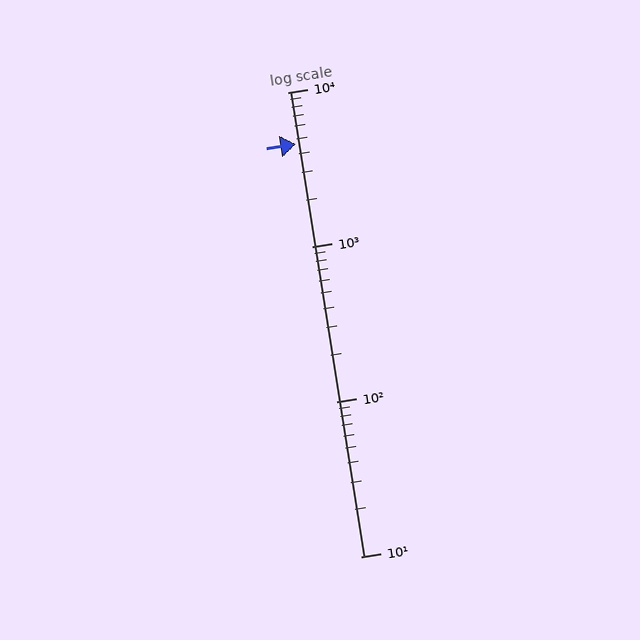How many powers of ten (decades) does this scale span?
The scale spans 3 decades, from 10 to 10000.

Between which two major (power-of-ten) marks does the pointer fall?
The pointer is between 1000 and 10000.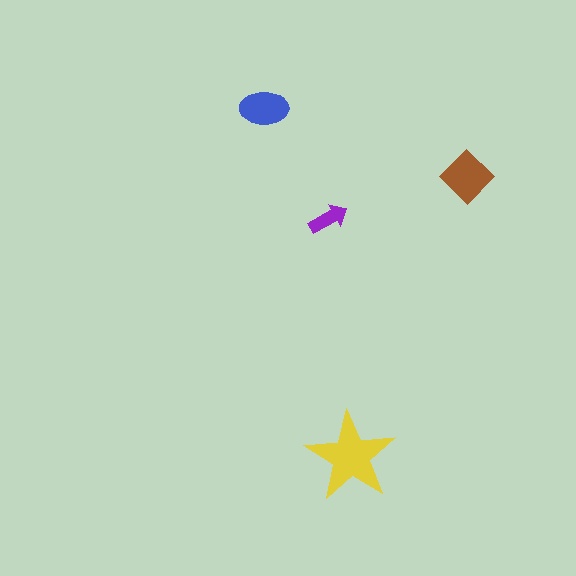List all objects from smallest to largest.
The purple arrow, the blue ellipse, the brown diamond, the yellow star.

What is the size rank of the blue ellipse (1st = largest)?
3rd.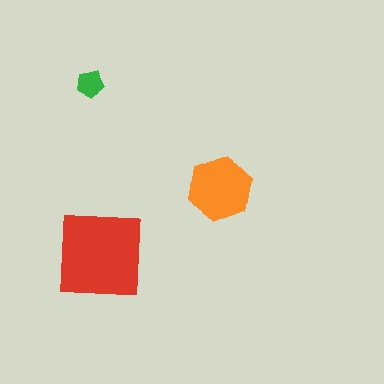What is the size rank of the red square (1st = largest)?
1st.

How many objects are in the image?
There are 3 objects in the image.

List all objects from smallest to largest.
The green pentagon, the orange hexagon, the red square.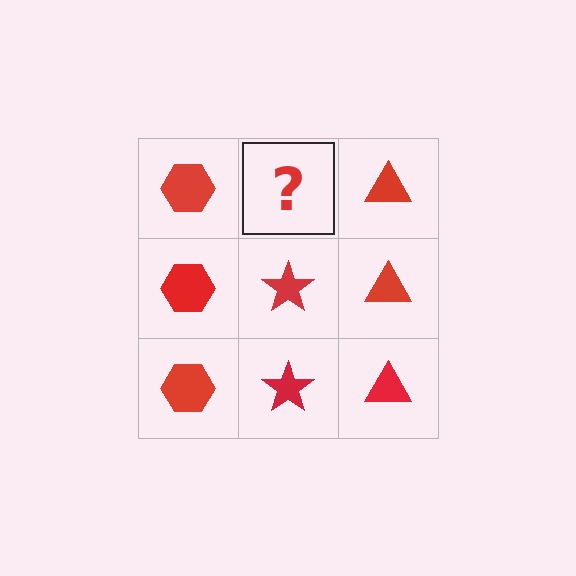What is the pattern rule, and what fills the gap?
The rule is that each column has a consistent shape. The gap should be filled with a red star.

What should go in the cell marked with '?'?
The missing cell should contain a red star.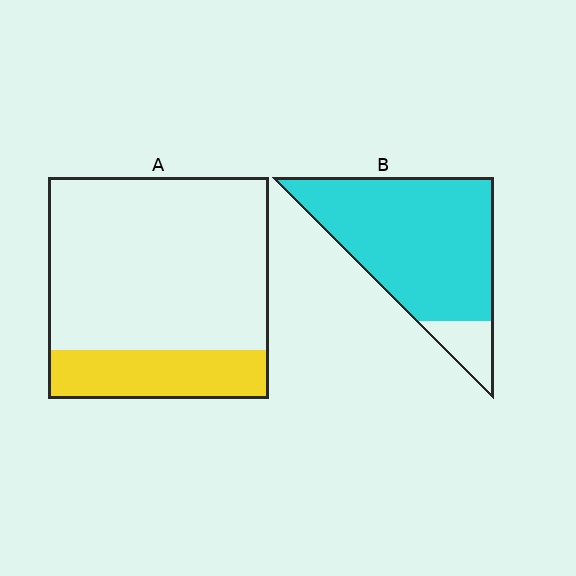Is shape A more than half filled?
No.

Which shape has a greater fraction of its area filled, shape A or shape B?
Shape B.